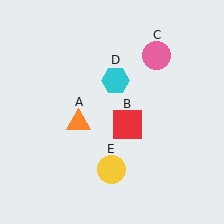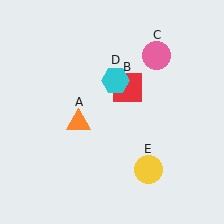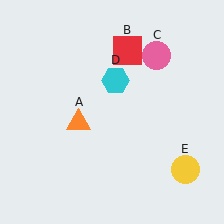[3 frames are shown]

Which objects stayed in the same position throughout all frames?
Orange triangle (object A) and pink circle (object C) and cyan hexagon (object D) remained stationary.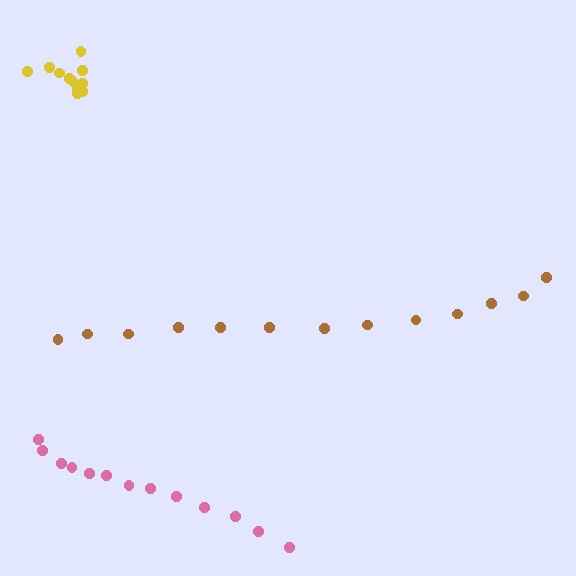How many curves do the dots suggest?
There are 3 distinct paths.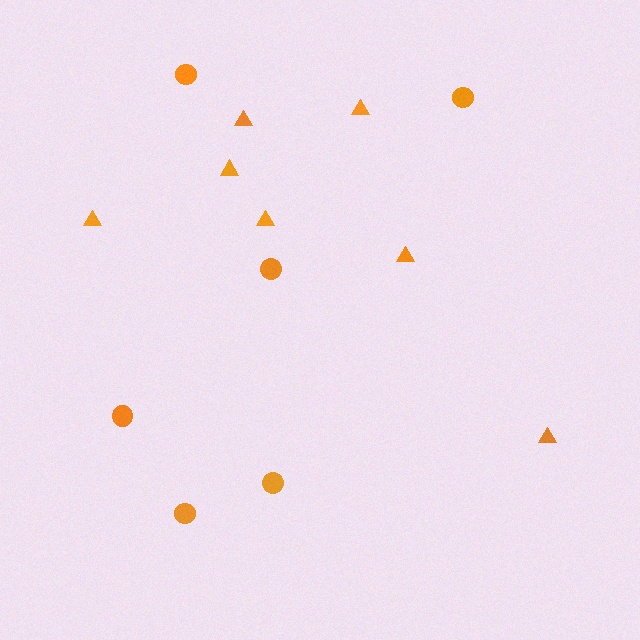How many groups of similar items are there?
There are 2 groups: one group of circles (6) and one group of triangles (7).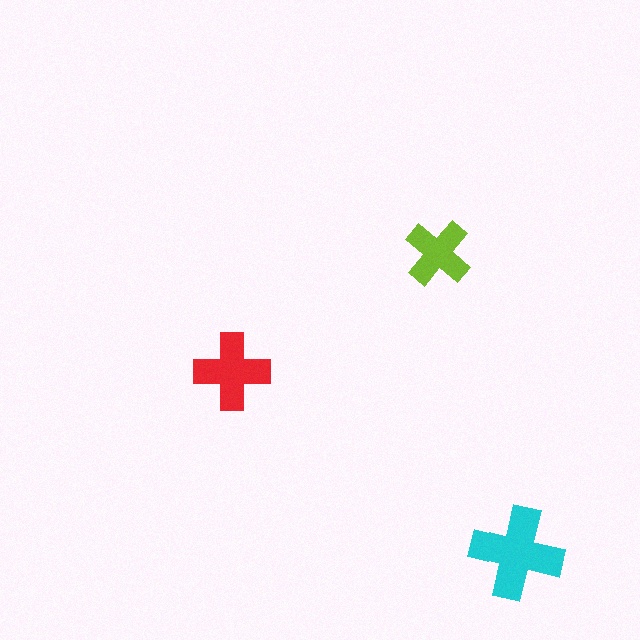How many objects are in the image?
There are 3 objects in the image.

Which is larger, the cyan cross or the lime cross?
The cyan one.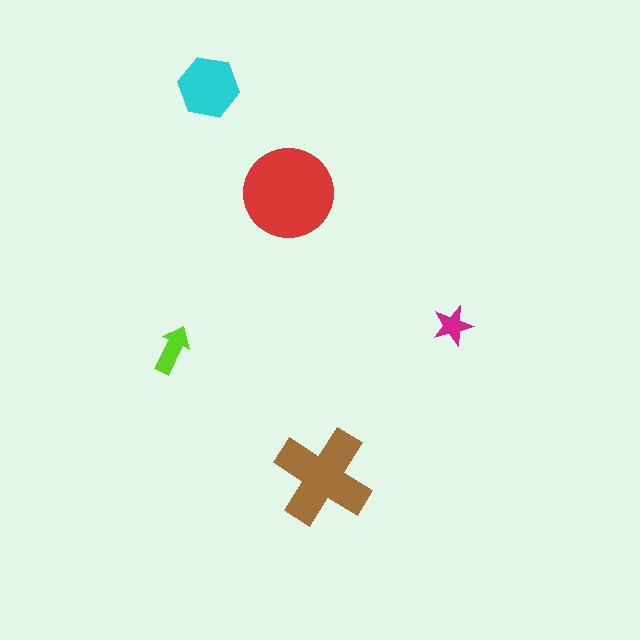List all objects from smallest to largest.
The magenta star, the lime arrow, the cyan hexagon, the brown cross, the red circle.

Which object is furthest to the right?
The magenta star is rightmost.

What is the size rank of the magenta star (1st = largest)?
5th.